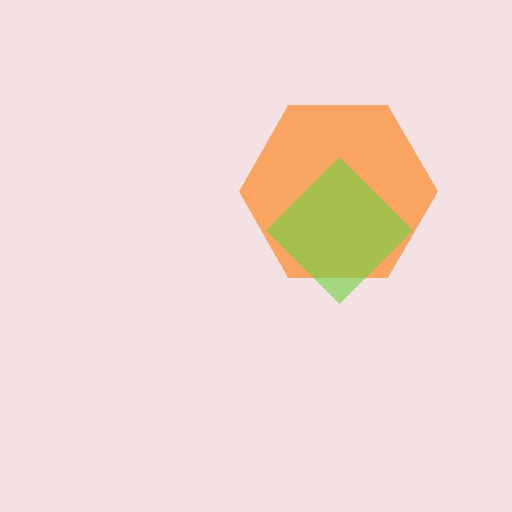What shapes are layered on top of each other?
The layered shapes are: an orange hexagon, a lime diamond.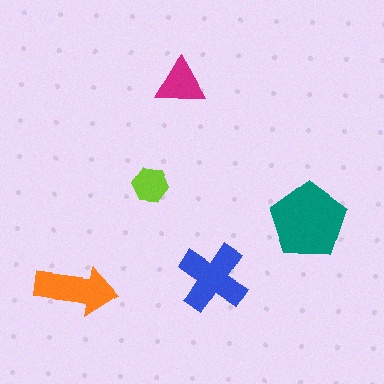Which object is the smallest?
The lime hexagon.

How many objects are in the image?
There are 5 objects in the image.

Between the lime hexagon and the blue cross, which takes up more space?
The blue cross.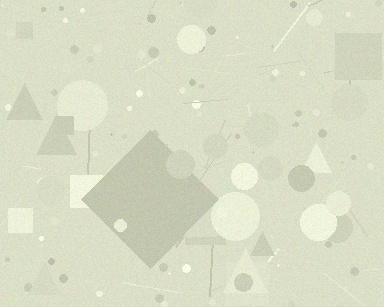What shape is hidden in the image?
A diamond is hidden in the image.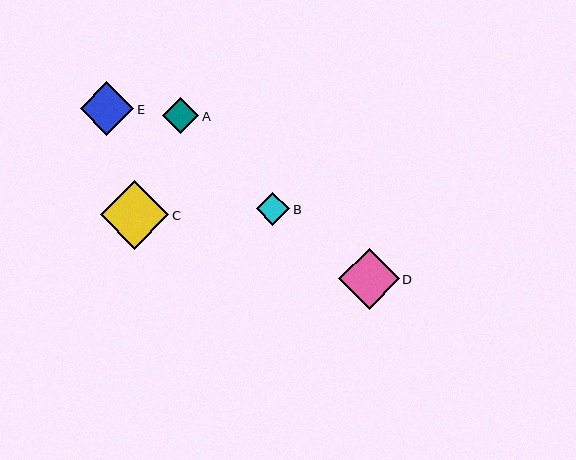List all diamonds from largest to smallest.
From largest to smallest: C, D, E, A, B.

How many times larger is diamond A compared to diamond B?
Diamond A is approximately 1.1 times the size of diamond B.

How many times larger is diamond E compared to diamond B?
Diamond E is approximately 1.6 times the size of diamond B.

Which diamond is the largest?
Diamond C is the largest with a size of approximately 68 pixels.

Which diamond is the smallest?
Diamond B is the smallest with a size of approximately 33 pixels.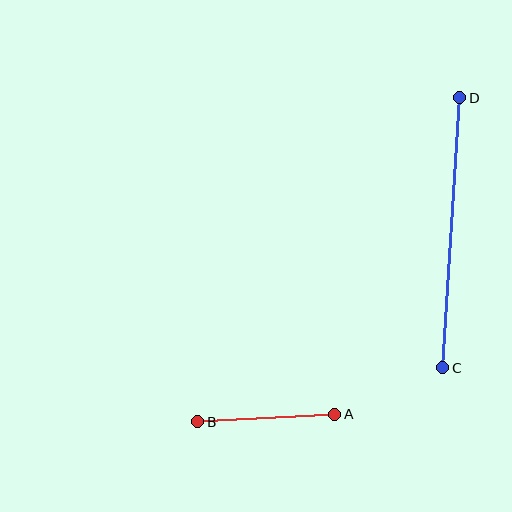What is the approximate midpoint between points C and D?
The midpoint is at approximately (451, 233) pixels.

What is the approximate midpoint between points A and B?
The midpoint is at approximately (266, 418) pixels.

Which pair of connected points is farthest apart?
Points C and D are farthest apart.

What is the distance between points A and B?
The distance is approximately 137 pixels.